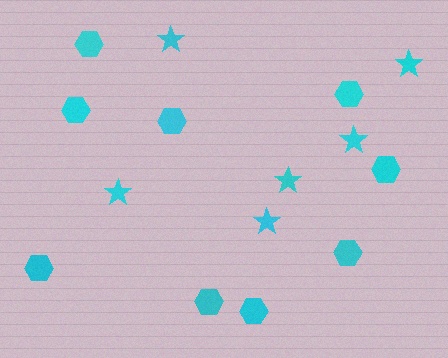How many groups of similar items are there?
There are 2 groups: one group of hexagons (9) and one group of stars (6).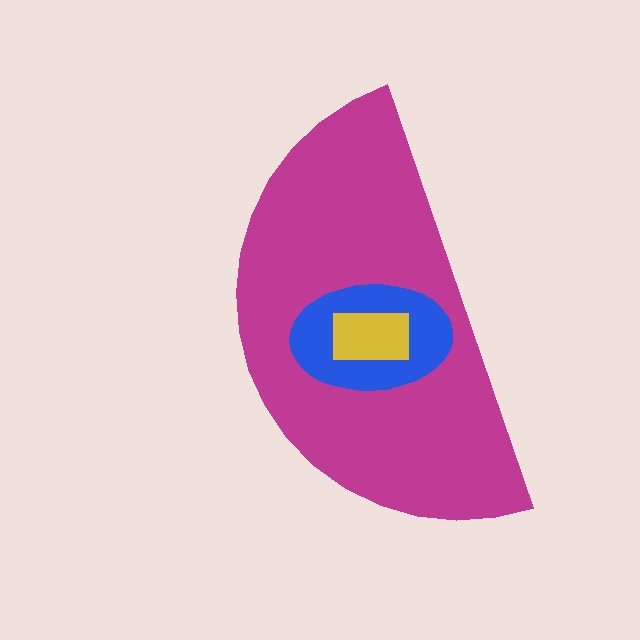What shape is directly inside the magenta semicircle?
The blue ellipse.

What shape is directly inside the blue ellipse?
The yellow rectangle.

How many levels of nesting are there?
3.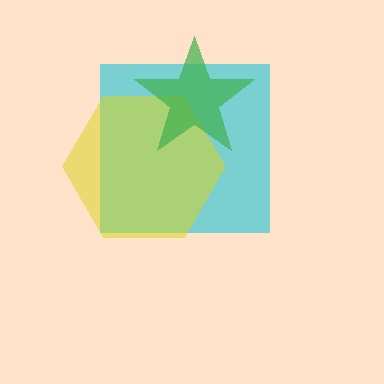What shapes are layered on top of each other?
The layered shapes are: a cyan square, a yellow hexagon, a green star.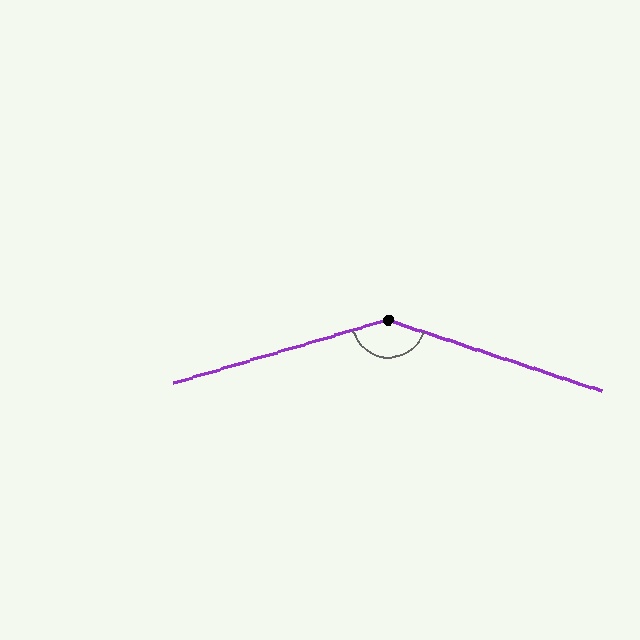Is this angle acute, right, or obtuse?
It is obtuse.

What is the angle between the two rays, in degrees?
Approximately 145 degrees.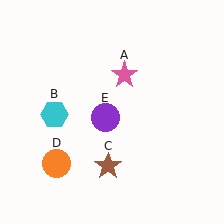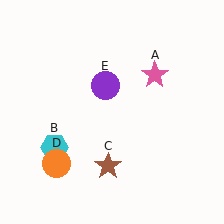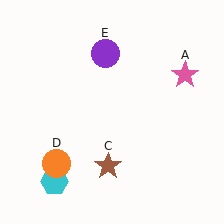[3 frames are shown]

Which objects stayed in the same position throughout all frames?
Brown star (object C) and orange circle (object D) remained stationary.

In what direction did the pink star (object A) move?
The pink star (object A) moved right.